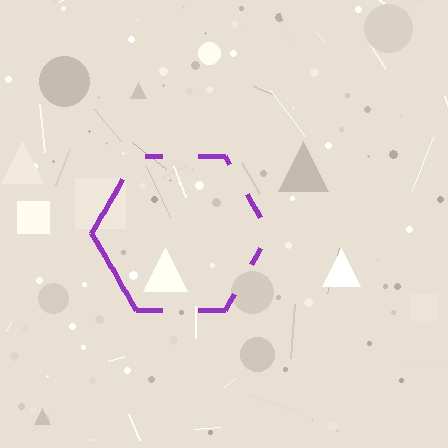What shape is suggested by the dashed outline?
The dashed outline suggests a hexagon.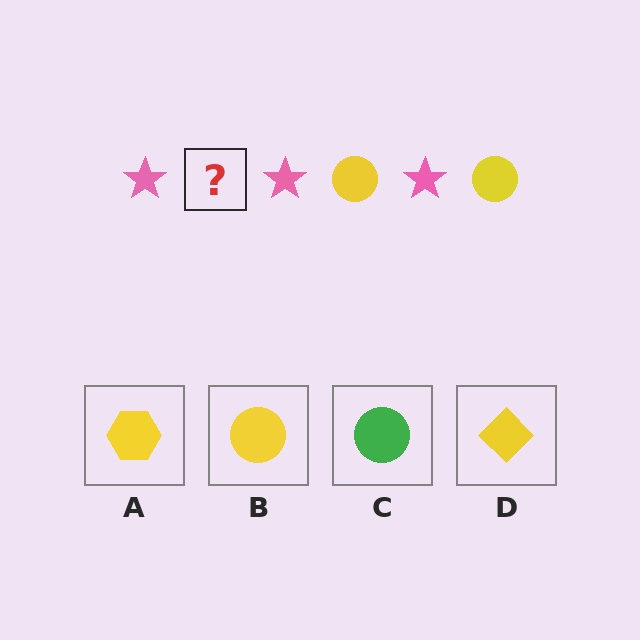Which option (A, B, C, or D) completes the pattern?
B.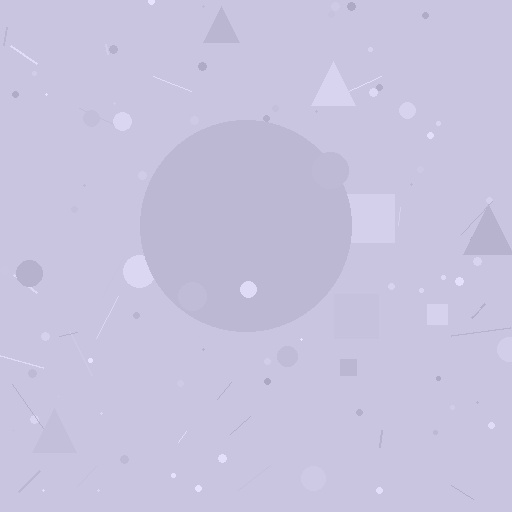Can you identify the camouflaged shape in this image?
The camouflaged shape is a circle.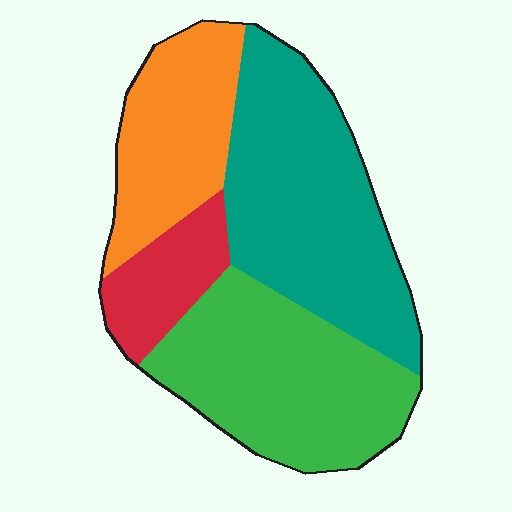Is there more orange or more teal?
Teal.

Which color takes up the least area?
Red, at roughly 10%.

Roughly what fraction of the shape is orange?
Orange covers 21% of the shape.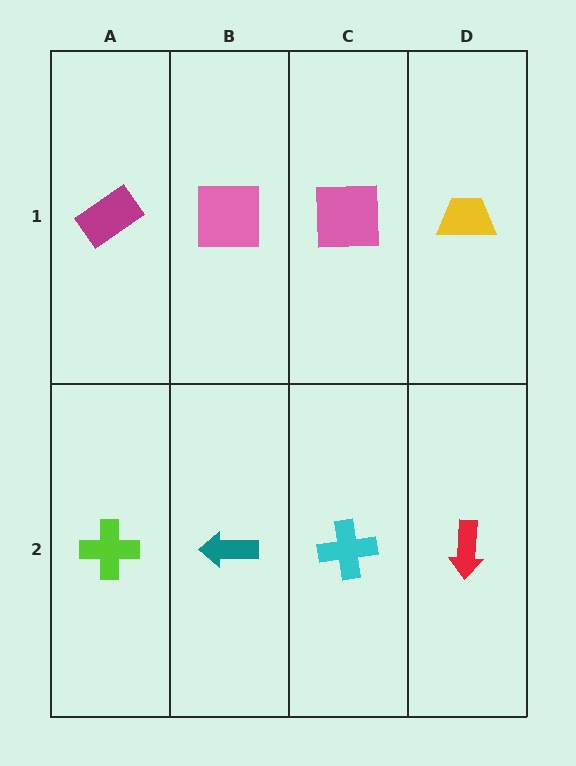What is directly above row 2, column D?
A yellow trapezoid.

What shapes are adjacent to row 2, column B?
A pink square (row 1, column B), a lime cross (row 2, column A), a cyan cross (row 2, column C).